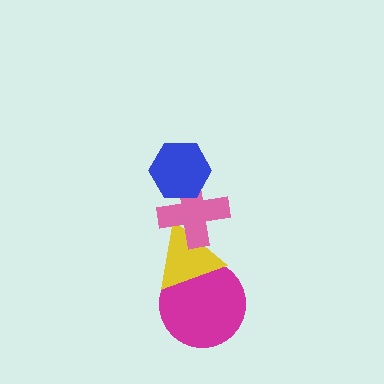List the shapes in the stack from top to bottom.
From top to bottom: the blue hexagon, the pink cross, the yellow triangle, the magenta circle.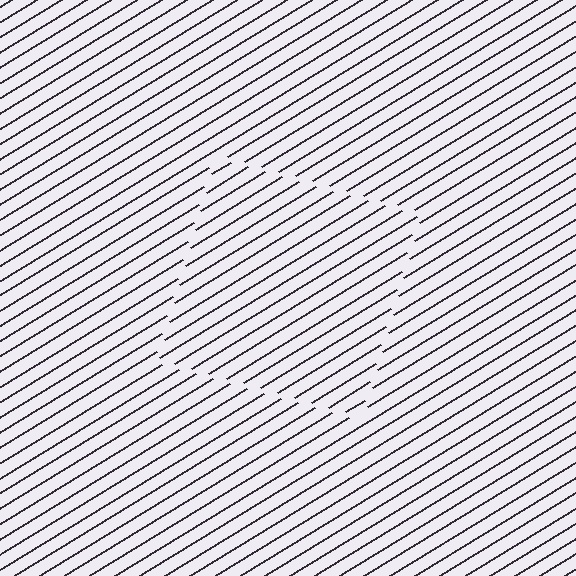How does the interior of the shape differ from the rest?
The interior of the shape contains the same grating, shifted by half a period — the contour is defined by the phase discontinuity where line-ends from the inner and outer gratings abut.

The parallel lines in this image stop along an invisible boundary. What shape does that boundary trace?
An illusory square. The interior of the shape contains the same grating, shifted by half a period — the contour is defined by the phase discontinuity where line-ends from the inner and outer gratings abut.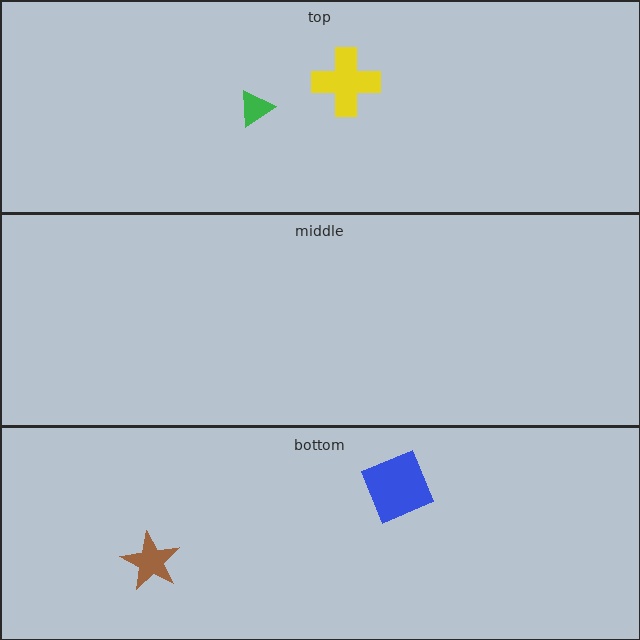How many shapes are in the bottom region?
2.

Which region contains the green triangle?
The top region.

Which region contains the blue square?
The bottom region.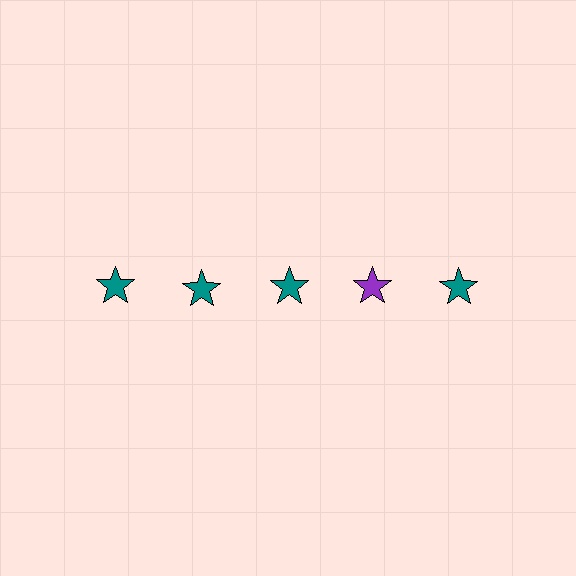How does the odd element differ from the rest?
It has a different color: purple instead of teal.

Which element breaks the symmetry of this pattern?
The purple star in the top row, second from right column breaks the symmetry. All other shapes are teal stars.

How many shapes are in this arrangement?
There are 5 shapes arranged in a grid pattern.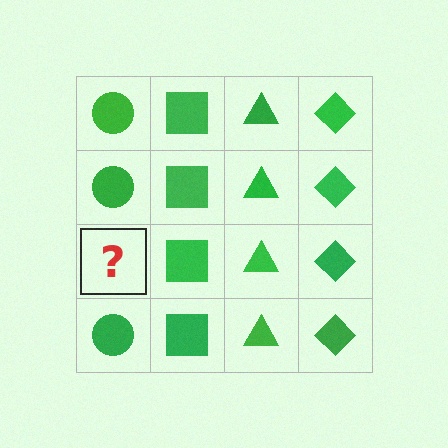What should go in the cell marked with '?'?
The missing cell should contain a green circle.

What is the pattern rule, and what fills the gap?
The rule is that each column has a consistent shape. The gap should be filled with a green circle.